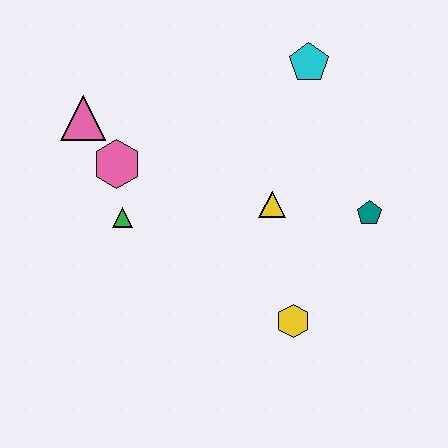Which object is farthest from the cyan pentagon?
The yellow hexagon is farthest from the cyan pentagon.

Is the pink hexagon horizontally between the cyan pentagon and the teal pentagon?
No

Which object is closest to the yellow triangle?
The teal pentagon is closest to the yellow triangle.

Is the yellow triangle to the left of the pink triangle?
No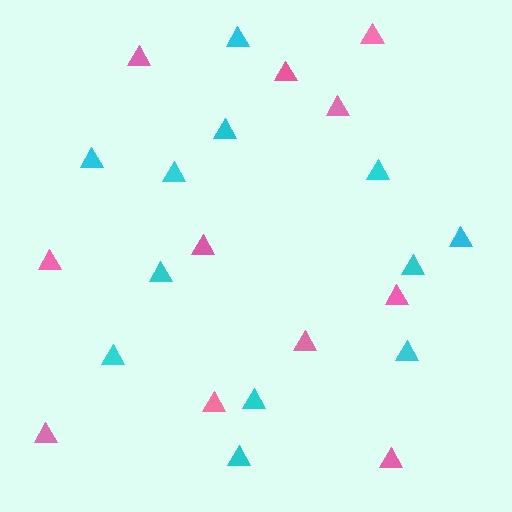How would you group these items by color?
There are 2 groups: one group of pink triangles (11) and one group of cyan triangles (12).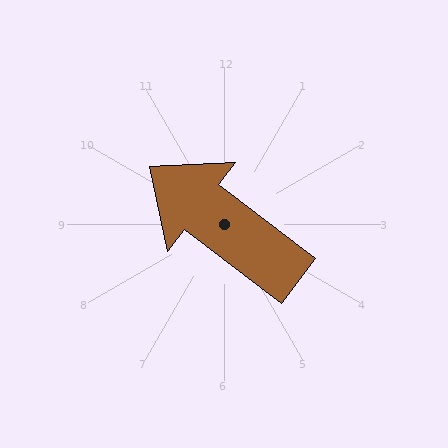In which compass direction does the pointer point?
Northwest.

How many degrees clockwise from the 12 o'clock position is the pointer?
Approximately 308 degrees.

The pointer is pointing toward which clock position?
Roughly 10 o'clock.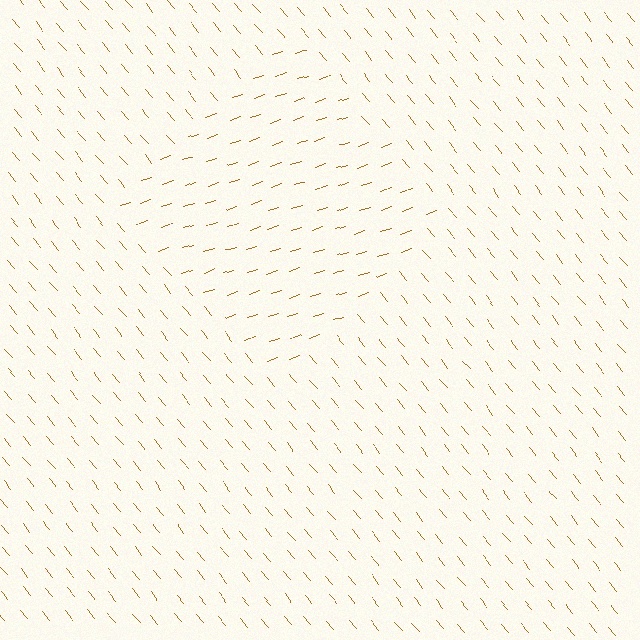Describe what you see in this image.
The image is filled with small brown line segments. A diamond region in the image has lines oriented differently from the surrounding lines, creating a visible texture boundary.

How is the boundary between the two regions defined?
The boundary is defined purely by a change in line orientation (approximately 69 degrees difference). All lines are the same color and thickness.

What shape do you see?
I see a diamond.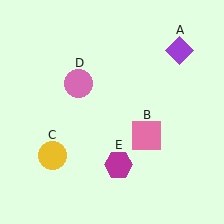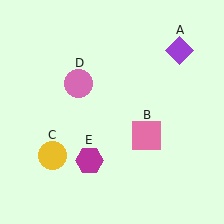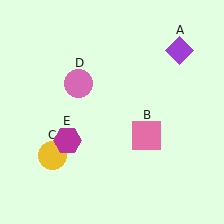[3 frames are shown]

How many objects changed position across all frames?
1 object changed position: magenta hexagon (object E).